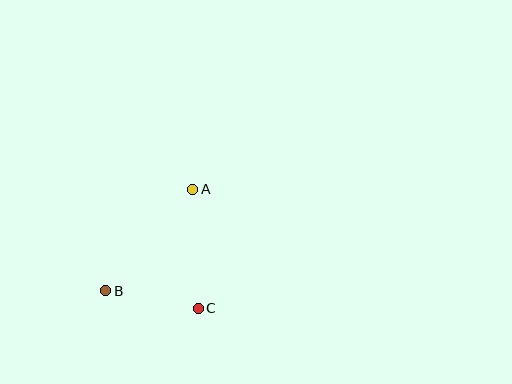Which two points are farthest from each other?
Points A and B are farthest from each other.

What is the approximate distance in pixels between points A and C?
The distance between A and C is approximately 119 pixels.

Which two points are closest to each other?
Points B and C are closest to each other.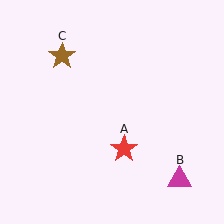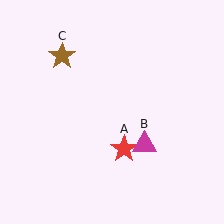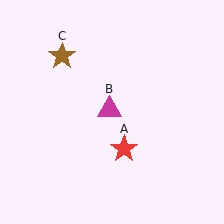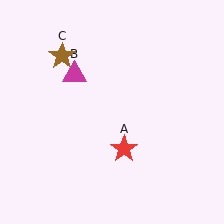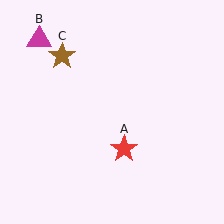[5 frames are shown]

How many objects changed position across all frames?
1 object changed position: magenta triangle (object B).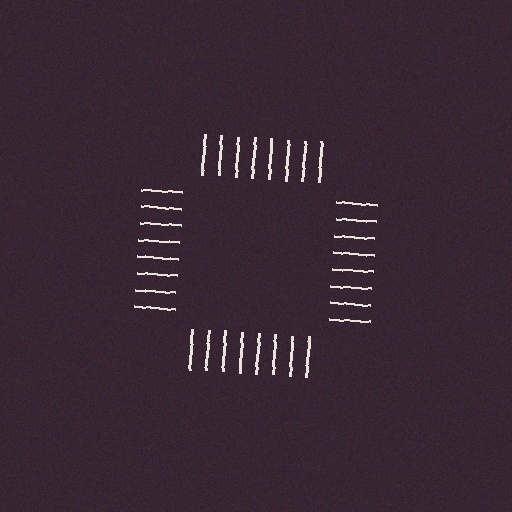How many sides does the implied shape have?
4 sides — the line-ends trace a square.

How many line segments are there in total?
32 — 8 along each of the 4 edges.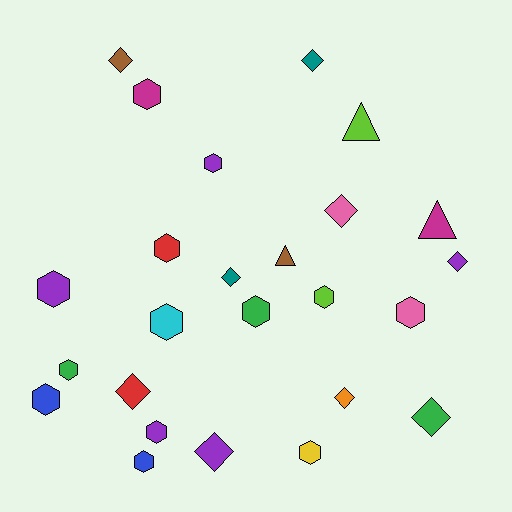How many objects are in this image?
There are 25 objects.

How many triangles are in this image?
There are 3 triangles.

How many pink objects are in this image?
There are 2 pink objects.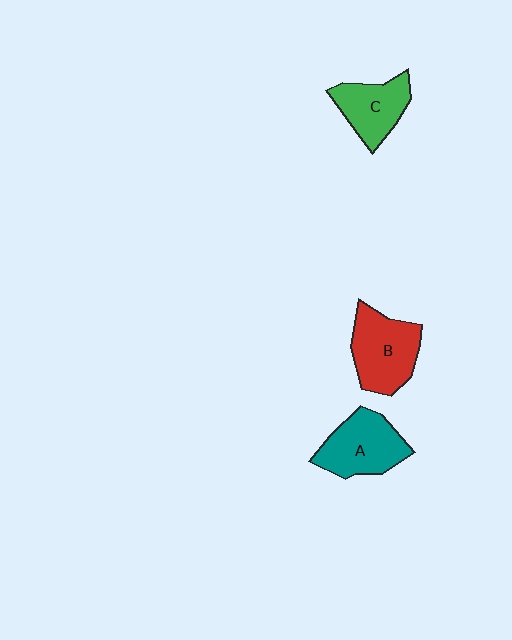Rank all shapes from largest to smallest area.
From largest to smallest: B (red), A (teal), C (green).